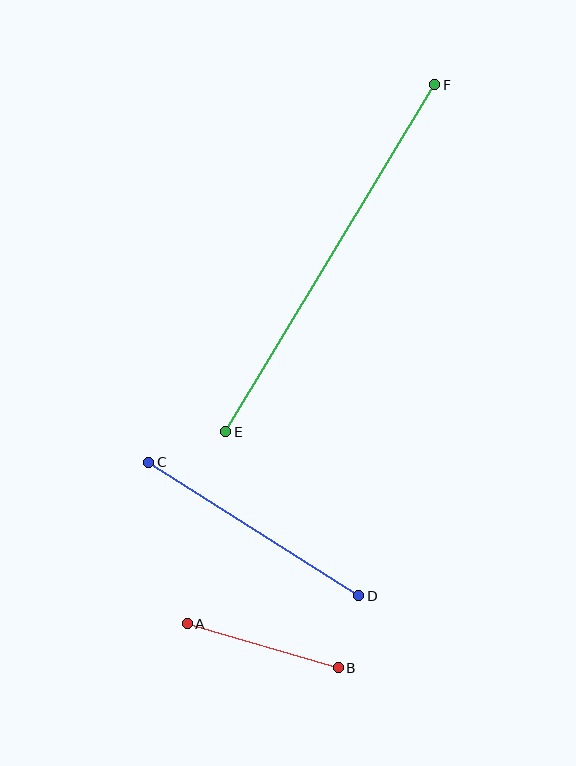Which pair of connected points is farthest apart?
Points E and F are farthest apart.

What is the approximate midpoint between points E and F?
The midpoint is at approximately (330, 258) pixels.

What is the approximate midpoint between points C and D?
The midpoint is at approximately (254, 529) pixels.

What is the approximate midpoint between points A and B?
The midpoint is at approximately (263, 646) pixels.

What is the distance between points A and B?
The distance is approximately 157 pixels.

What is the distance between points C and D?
The distance is approximately 249 pixels.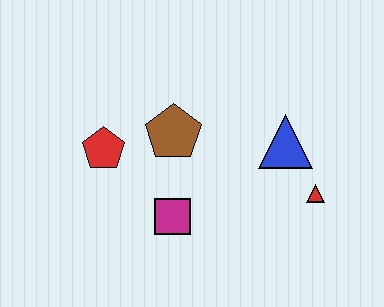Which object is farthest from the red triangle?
The red pentagon is farthest from the red triangle.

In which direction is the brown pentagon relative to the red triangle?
The brown pentagon is to the left of the red triangle.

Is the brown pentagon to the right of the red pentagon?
Yes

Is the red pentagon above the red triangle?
Yes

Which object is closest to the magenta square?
The brown pentagon is closest to the magenta square.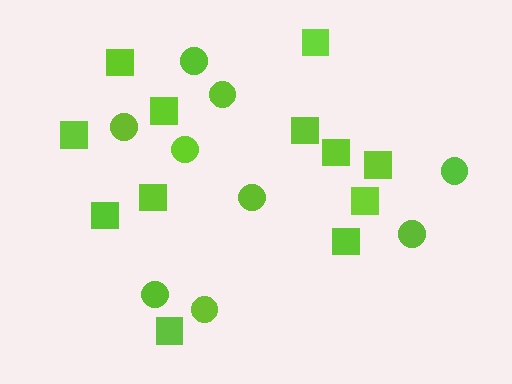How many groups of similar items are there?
There are 2 groups: one group of squares (12) and one group of circles (9).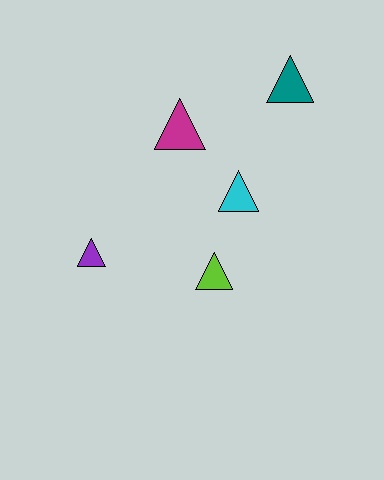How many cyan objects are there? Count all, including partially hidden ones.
There is 1 cyan object.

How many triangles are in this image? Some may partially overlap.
There are 5 triangles.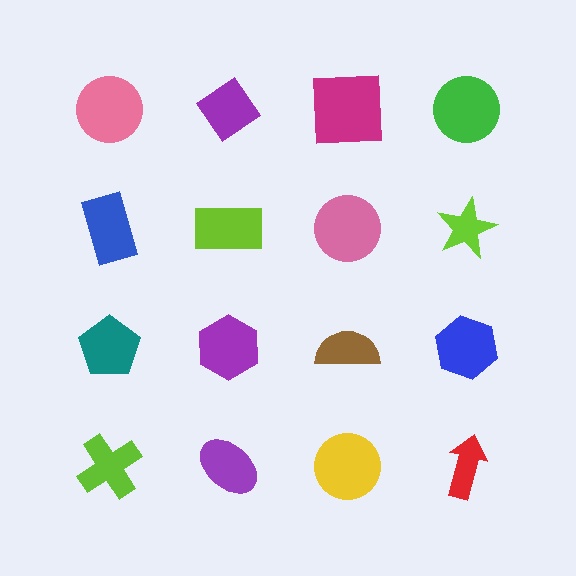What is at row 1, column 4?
A green circle.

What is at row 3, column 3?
A brown semicircle.